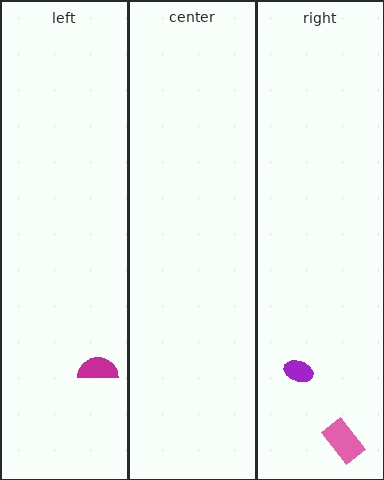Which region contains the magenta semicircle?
The left region.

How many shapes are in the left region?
1.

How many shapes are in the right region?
2.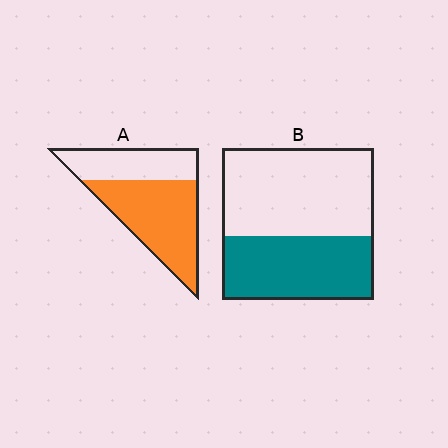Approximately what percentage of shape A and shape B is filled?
A is approximately 60% and B is approximately 40%.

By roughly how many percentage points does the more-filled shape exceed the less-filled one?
By roughly 20 percentage points (A over B).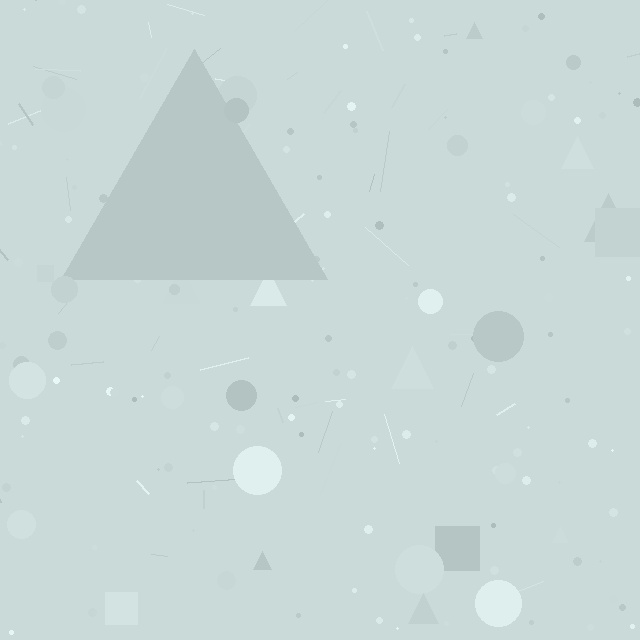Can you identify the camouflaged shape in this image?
The camouflaged shape is a triangle.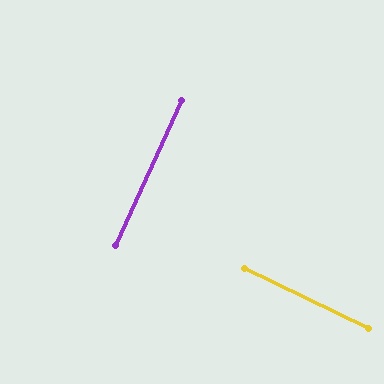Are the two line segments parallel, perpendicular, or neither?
Perpendicular — they meet at approximately 89°.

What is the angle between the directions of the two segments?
Approximately 89 degrees.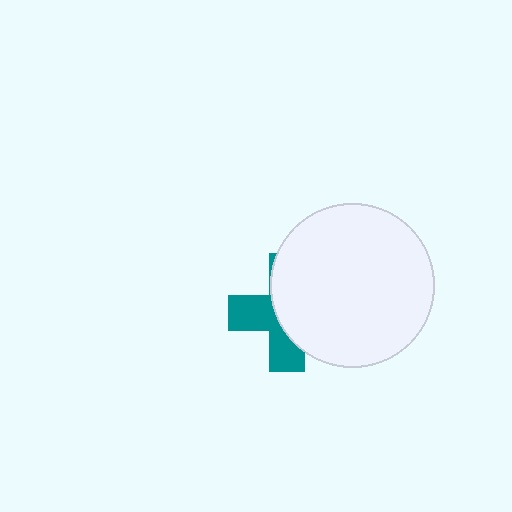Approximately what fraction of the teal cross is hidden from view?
Roughly 58% of the teal cross is hidden behind the white circle.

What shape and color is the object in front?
The object in front is a white circle.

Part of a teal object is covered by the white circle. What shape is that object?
It is a cross.